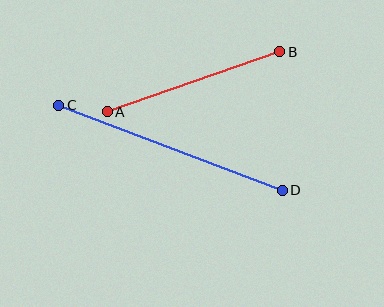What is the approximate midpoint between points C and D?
The midpoint is at approximately (170, 148) pixels.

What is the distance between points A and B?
The distance is approximately 183 pixels.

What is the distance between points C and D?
The distance is approximately 240 pixels.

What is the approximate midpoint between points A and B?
The midpoint is at approximately (194, 82) pixels.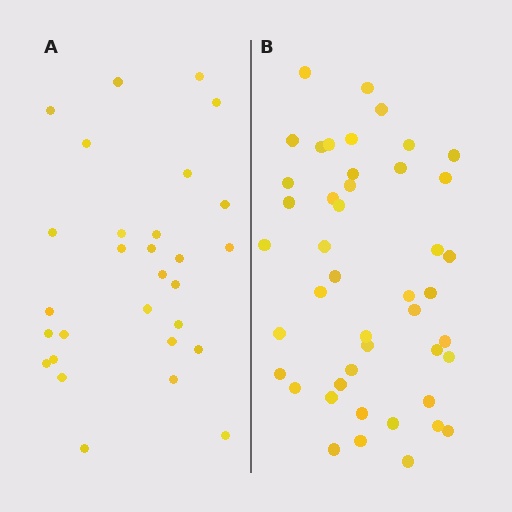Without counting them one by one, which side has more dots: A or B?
Region B (the right region) has more dots.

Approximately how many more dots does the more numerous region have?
Region B has approximately 15 more dots than region A.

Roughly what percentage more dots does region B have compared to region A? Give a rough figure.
About 55% more.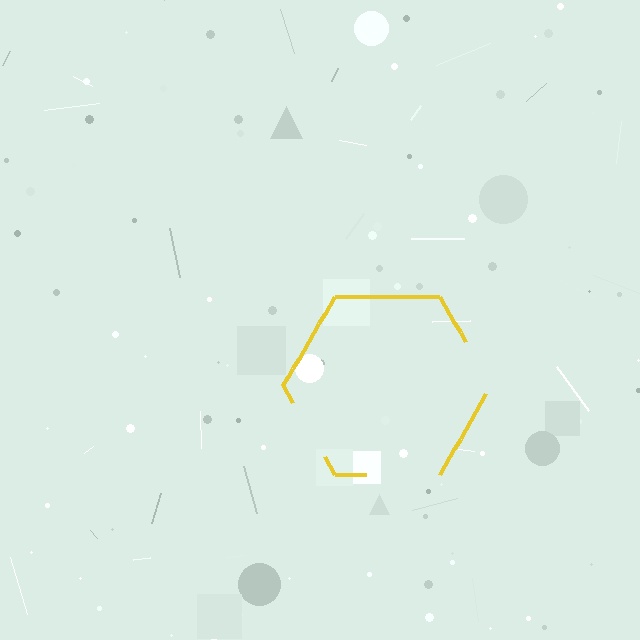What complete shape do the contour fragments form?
The contour fragments form a hexagon.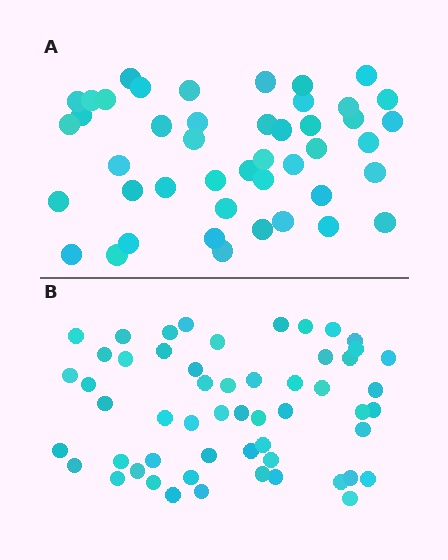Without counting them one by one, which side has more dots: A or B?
Region B (the bottom region) has more dots.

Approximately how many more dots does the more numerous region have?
Region B has roughly 10 or so more dots than region A.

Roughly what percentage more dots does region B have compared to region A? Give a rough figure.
About 20% more.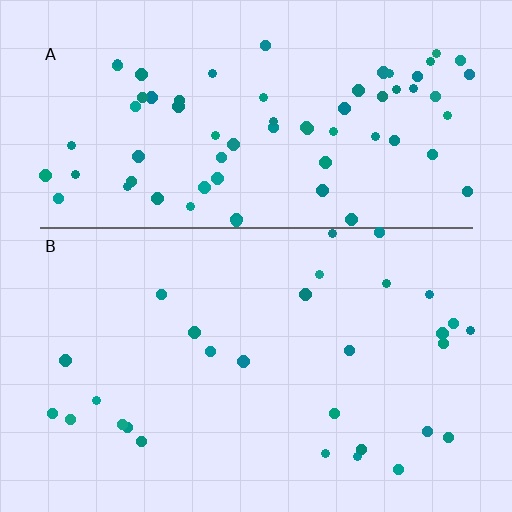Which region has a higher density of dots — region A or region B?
A (the top).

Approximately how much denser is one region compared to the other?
Approximately 2.4× — region A over region B.